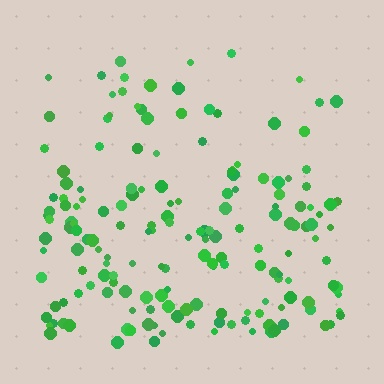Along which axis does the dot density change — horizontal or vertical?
Vertical.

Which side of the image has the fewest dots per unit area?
The top.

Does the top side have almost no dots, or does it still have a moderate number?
Still a moderate number, just noticeably fewer than the bottom.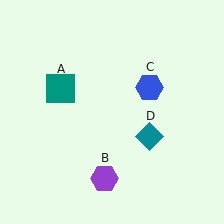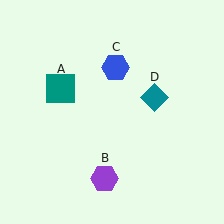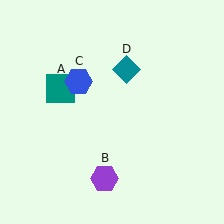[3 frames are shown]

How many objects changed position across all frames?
2 objects changed position: blue hexagon (object C), teal diamond (object D).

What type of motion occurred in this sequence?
The blue hexagon (object C), teal diamond (object D) rotated counterclockwise around the center of the scene.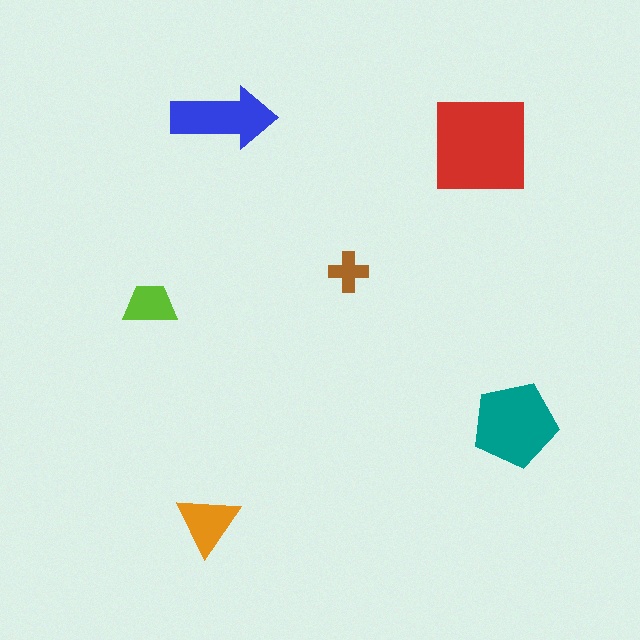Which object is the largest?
The red square.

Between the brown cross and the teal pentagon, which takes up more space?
The teal pentagon.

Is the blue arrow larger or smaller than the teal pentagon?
Smaller.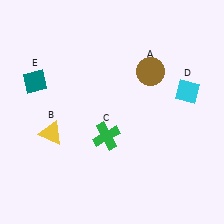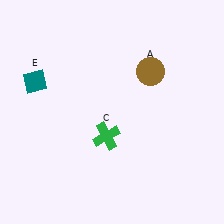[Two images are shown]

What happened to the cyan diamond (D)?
The cyan diamond (D) was removed in Image 2. It was in the top-right area of Image 1.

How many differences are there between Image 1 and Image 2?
There are 2 differences between the two images.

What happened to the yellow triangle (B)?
The yellow triangle (B) was removed in Image 2. It was in the bottom-left area of Image 1.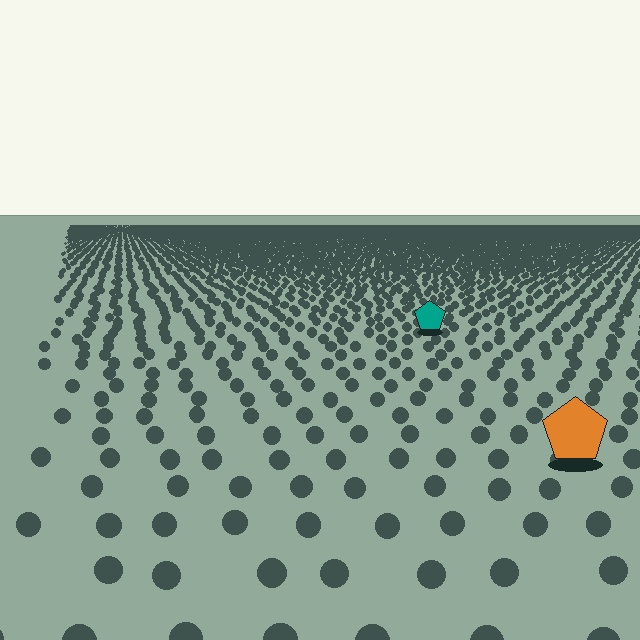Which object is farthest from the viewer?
The teal pentagon is farthest from the viewer. It appears smaller and the ground texture around it is denser.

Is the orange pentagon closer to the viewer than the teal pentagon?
Yes. The orange pentagon is closer — you can tell from the texture gradient: the ground texture is coarser near it.